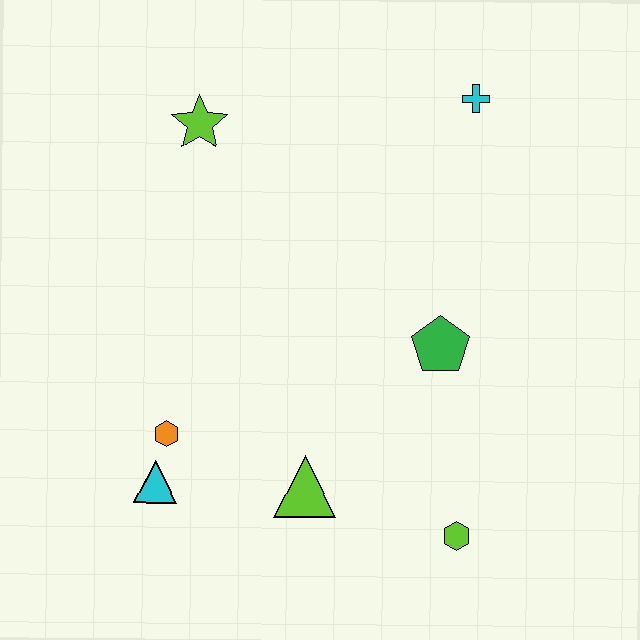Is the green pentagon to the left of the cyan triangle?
No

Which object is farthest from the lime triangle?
The cyan cross is farthest from the lime triangle.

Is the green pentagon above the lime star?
No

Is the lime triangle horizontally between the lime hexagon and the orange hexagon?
Yes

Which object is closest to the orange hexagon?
The cyan triangle is closest to the orange hexagon.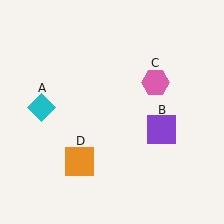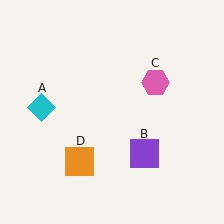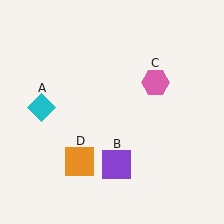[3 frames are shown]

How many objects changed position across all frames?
1 object changed position: purple square (object B).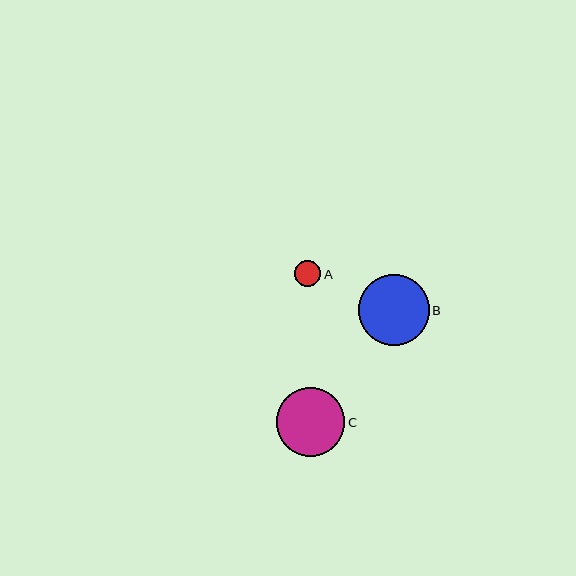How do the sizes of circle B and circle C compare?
Circle B and circle C are approximately the same size.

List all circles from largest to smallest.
From largest to smallest: B, C, A.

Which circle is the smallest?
Circle A is the smallest with a size of approximately 26 pixels.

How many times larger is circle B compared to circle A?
Circle B is approximately 2.7 times the size of circle A.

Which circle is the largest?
Circle B is the largest with a size of approximately 71 pixels.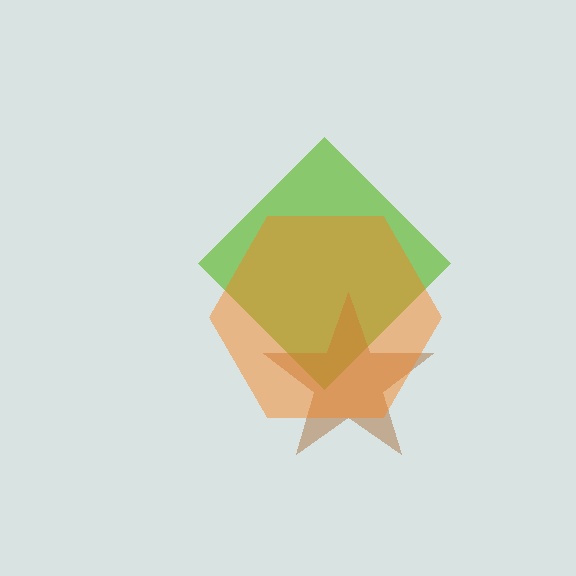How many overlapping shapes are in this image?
There are 3 overlapping shapes in the image.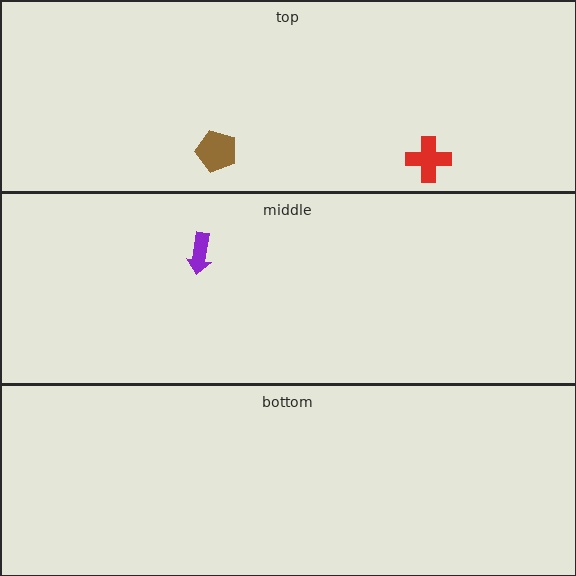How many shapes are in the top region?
2.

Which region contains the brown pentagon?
The top region.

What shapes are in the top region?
The brown pentagon, the red cross.